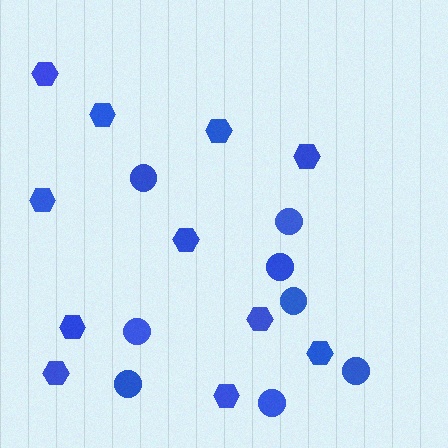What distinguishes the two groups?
There are 2 groups: one group of hexagons (11) and one group of circles (8).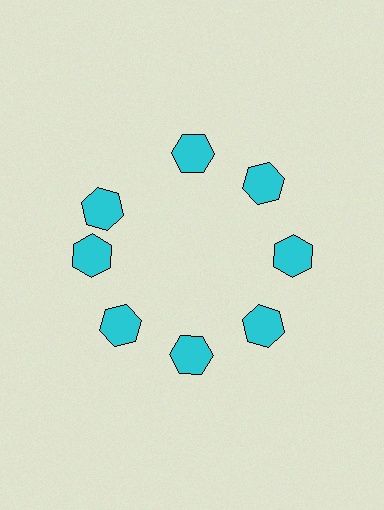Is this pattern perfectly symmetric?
No. The 8 cyan hexagons are arranged in a ring, but one element near the 10 o'clock position is rotated out of alignment along the ring, breaking the 8-fold rotational symmetry.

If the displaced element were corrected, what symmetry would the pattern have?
It would have 8-fold rotational symmetry — the pattern would map onto itself every 45 degrees.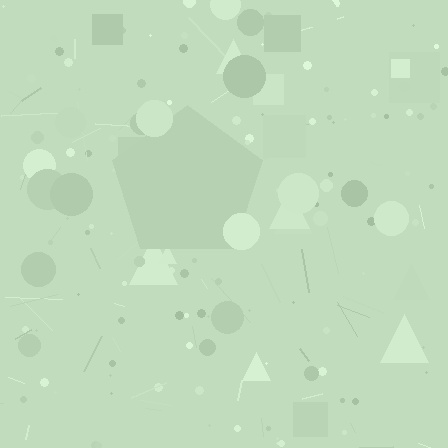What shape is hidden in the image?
A pentagon is hidden in the image.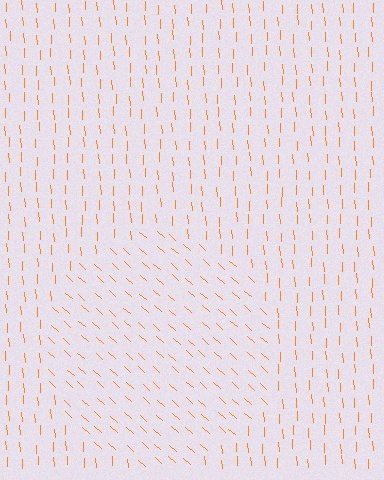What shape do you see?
I see a circle.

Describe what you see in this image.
The image is filled with small orange line segments. A circle region in the image has lines oriented differently from the surrounding lines, creating a visible texture boundary.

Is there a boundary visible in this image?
Yes, there is a texture boundary formed by a change in line orientation.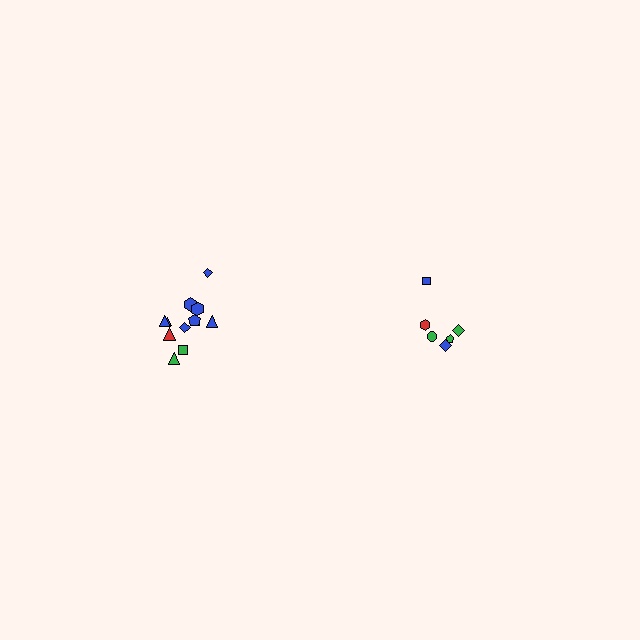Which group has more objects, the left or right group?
The left group.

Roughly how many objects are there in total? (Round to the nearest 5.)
Roughly 20 objects in total.